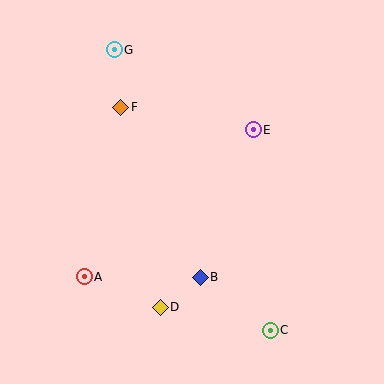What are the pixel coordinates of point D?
Point D is at (160, 307).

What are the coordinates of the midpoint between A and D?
The midpoint between A and D is at (122, 292).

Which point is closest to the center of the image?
Point B at (200, 277) is closest to the center.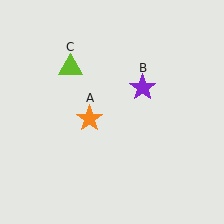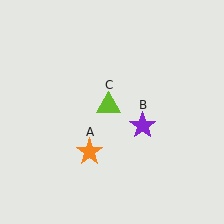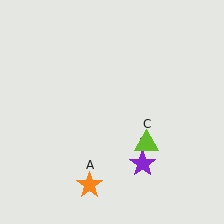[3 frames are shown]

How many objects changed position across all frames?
3 objects changed position: orange star (object A), purple star (object B), lime triangle (object C).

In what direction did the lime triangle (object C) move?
The lime triangle (object C) moved down and to the right.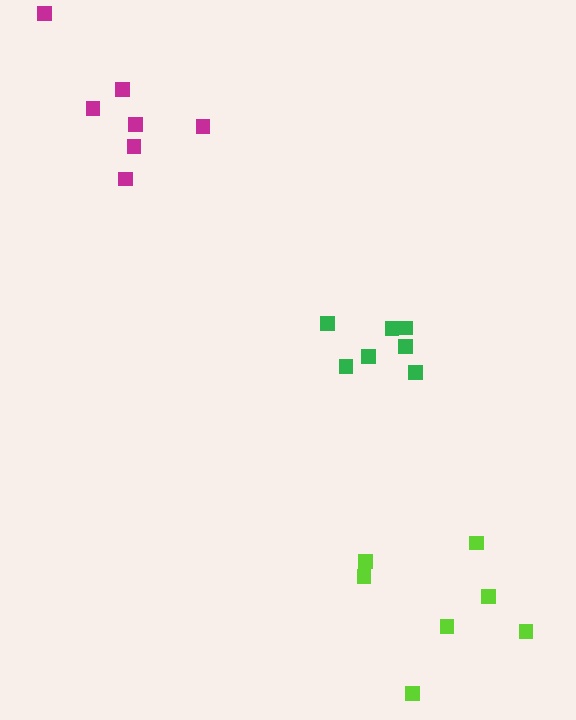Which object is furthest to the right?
The lime cluster is rightmost.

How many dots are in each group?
Group 1: 7 dots, Group 2: 7 dots, Group 3: 7 dots (21 total).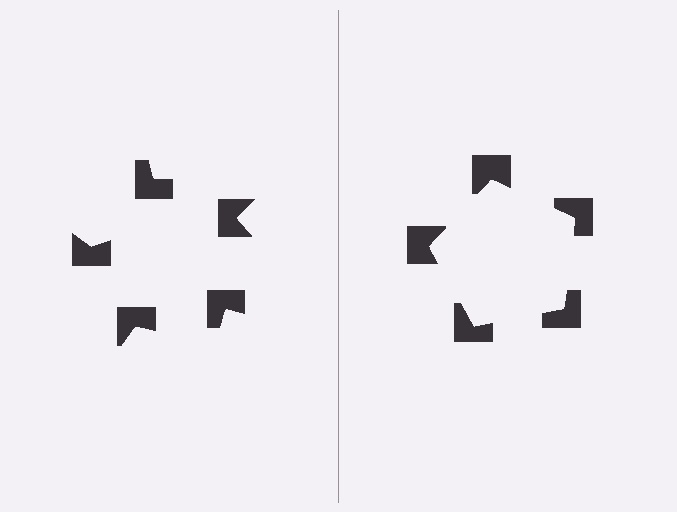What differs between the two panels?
The notched squares are positioned identically on both sides; only the wedge orientations differ. On the right they align to a pentagon; on the left they are misaligned.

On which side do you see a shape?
An illusory pentagon appears on the right side. On the left side the wedge cuts are rotated, so no coherent shape forms.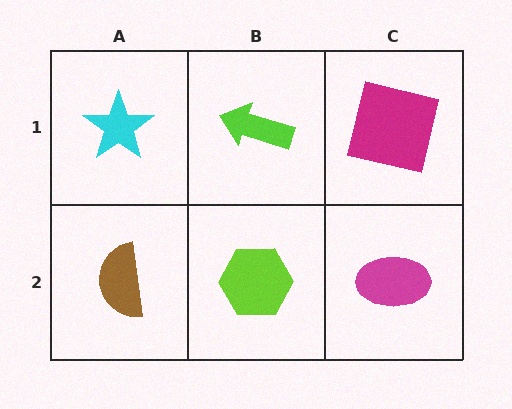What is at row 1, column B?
A lime arrow.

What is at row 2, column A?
A brown semicircle.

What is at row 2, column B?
A lime hexagon.